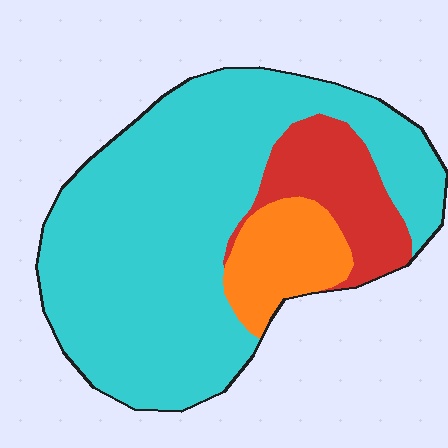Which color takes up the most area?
Cyan, at roughly 75%.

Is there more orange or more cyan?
Cyan.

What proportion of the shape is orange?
Orange takes up about one eighth (1/8) of the shape.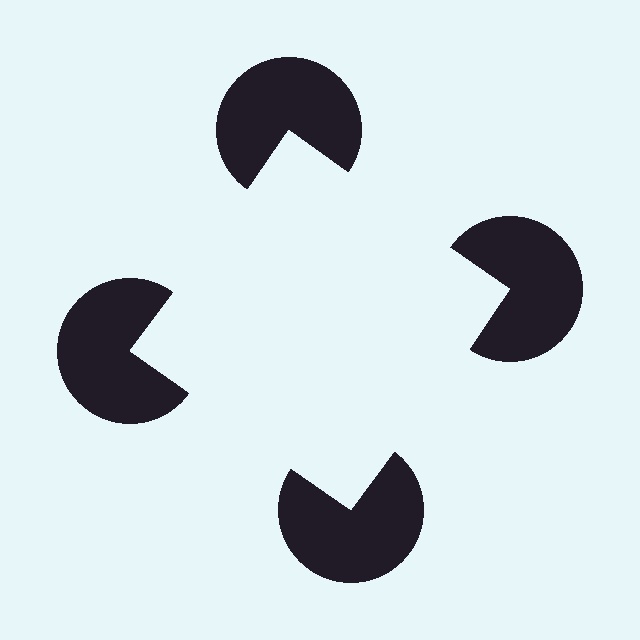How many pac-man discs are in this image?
There are 4 — one at each vertex of the illusory square.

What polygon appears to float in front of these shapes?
An illusory square — its edges are inferred from the aligned wedge cuts in the pac-man discs, not physically drawn.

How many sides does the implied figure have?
4 sides.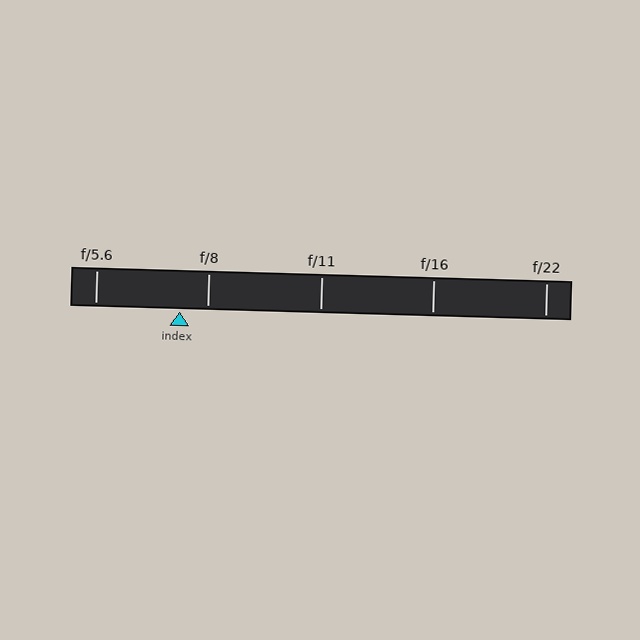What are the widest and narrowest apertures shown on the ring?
The widest aperture shown is f/5.6 and the narrowest is f/22.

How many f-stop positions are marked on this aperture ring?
There are 5 f-stop positions marked.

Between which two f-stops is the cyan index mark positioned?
The index mark is between f/5.6 and f/8.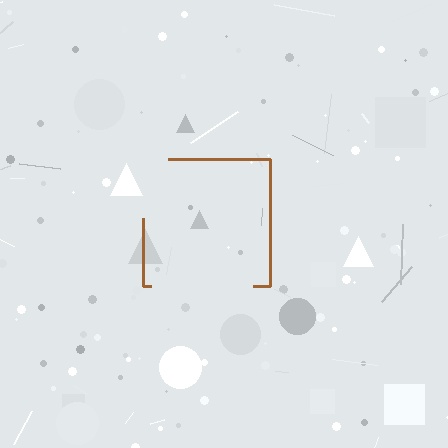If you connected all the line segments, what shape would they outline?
They would outline a square.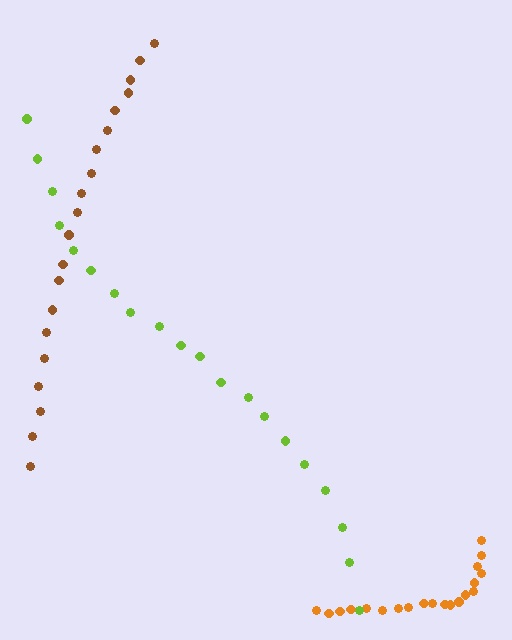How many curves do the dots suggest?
There are 3 distinct paths.